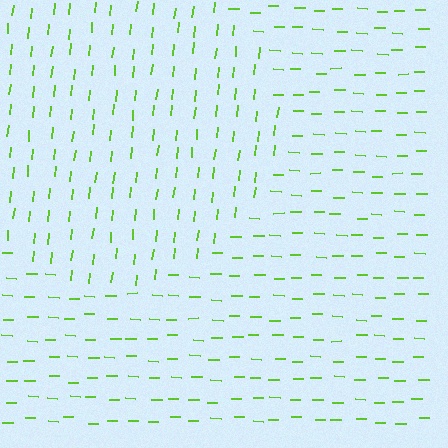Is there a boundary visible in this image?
Yes, there is a texture boundary formed by a change in line orientation.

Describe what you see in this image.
The image is filled with small lime line segments. A circle region in the image has lines oriented differently from the surrounding lines, creating a visible texture boundary.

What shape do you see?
I see a circle.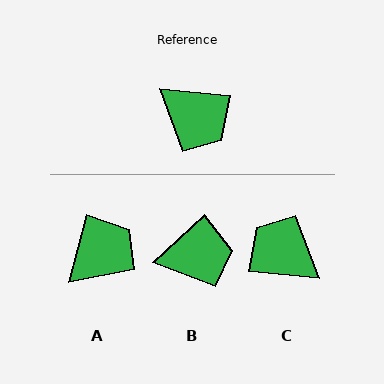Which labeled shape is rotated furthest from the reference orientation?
C, about 179 degrees away.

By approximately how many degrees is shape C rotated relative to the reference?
Approximately 179 degrees clockwise.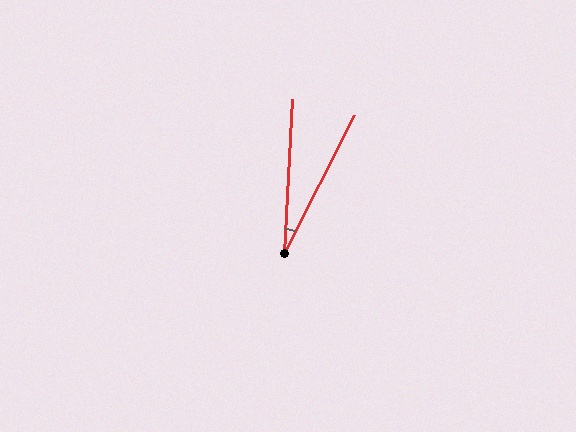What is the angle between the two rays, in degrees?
Approximately 24 degrees.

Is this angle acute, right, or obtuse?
It is acute.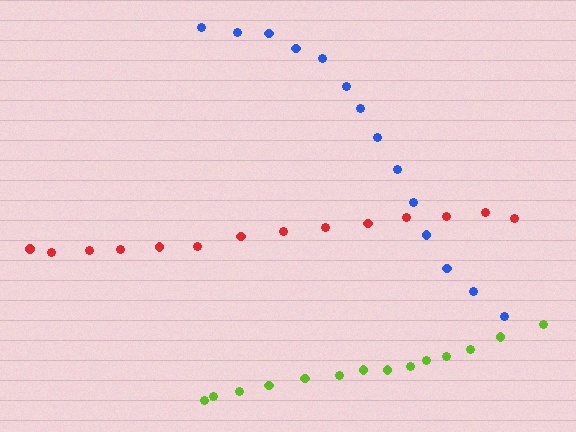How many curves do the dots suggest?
There are 3 distinct paths.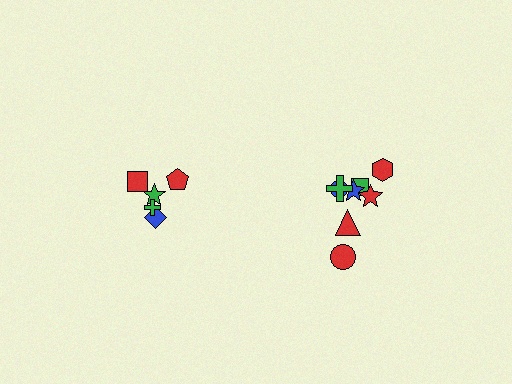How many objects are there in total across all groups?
There are 13 objects.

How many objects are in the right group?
There are 8 objects.